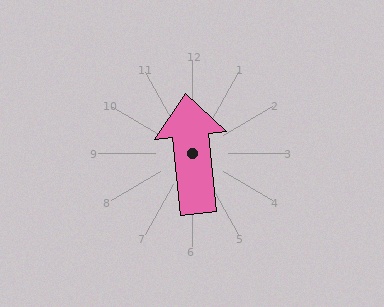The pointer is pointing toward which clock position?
Roughly 12 o'clock.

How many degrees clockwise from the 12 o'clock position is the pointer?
Approximately 354 degrees.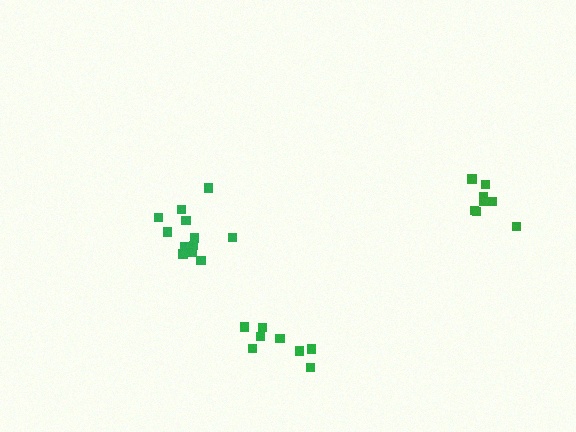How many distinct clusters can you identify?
There are 3 distinct clusters.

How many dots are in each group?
Group 1: 12 dots, Group 2: 8 dots, Group 3: 8 dots (28 total).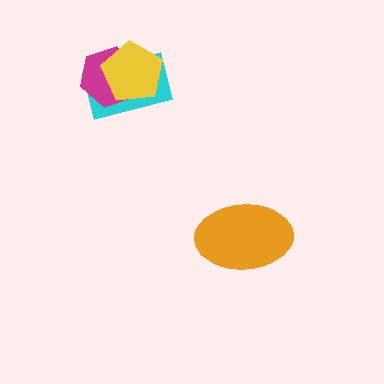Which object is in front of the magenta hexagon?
The yellow pentagon is in front of the magenta hexagon.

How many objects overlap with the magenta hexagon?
2 objects overlap with the magenta hexagon.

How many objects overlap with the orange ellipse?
0 objects overlap with the orange ellipse.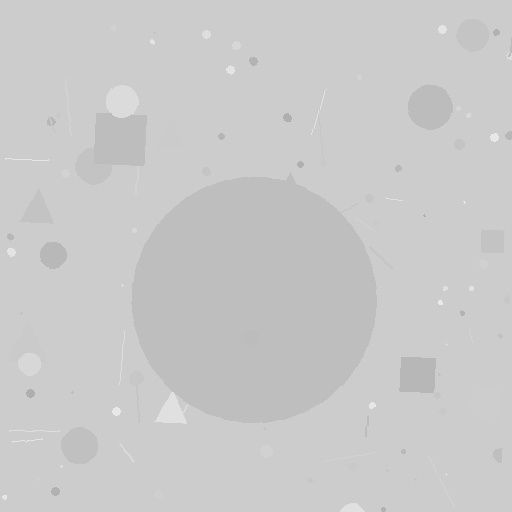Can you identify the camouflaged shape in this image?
The camouflaged shape is a circle.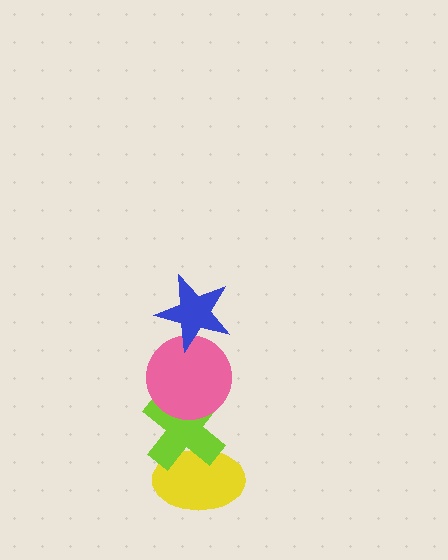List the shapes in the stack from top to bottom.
From top to bottom: the blue star, the pink circle, the lime cross, the yellow ellipse.